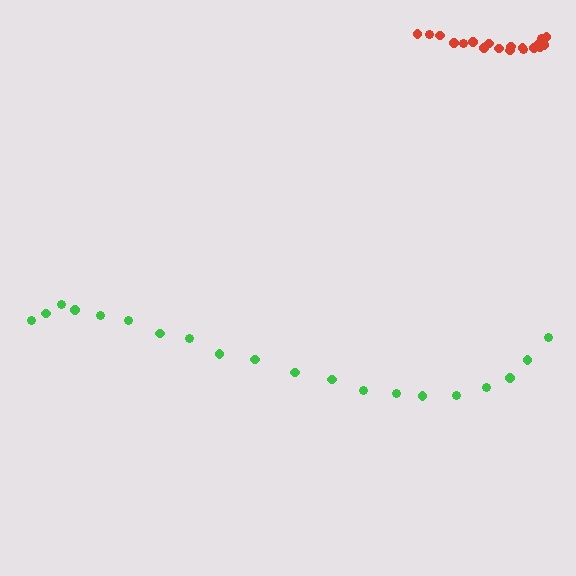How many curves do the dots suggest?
There are 2 distinct paths.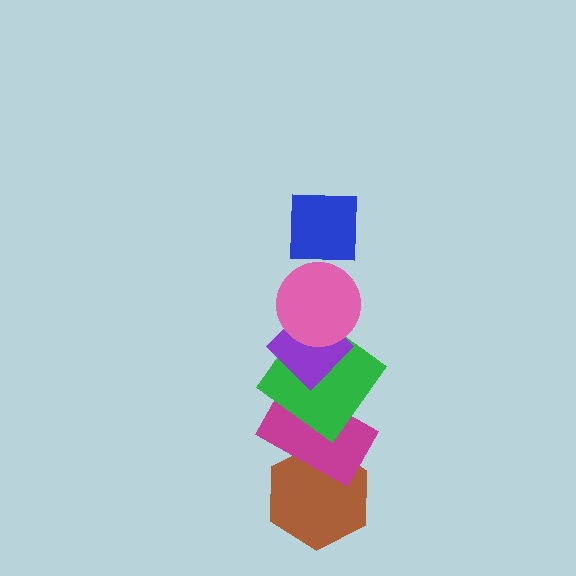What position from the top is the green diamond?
The green diamond is 4th from the top.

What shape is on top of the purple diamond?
The pink circle is on top of the purple diamond.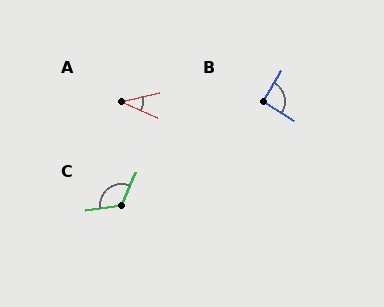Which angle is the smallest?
A, at approximately 37 degrees.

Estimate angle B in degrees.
Approximately 91 degrees.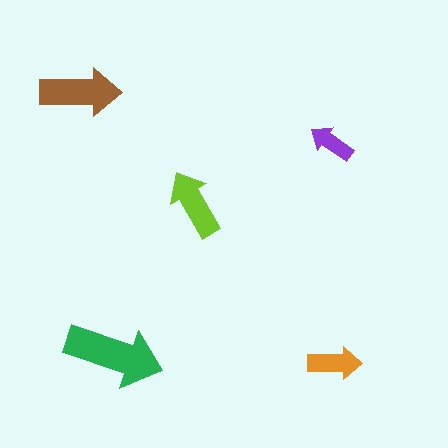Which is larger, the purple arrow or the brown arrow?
The brown one.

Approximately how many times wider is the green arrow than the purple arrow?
About 2 times wider.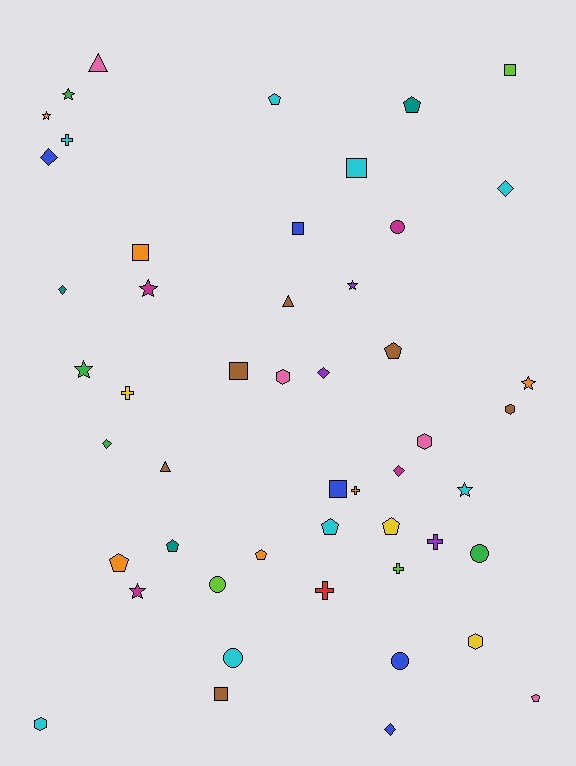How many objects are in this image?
There are 50 objects.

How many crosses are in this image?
There are 6 crosses.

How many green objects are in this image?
There are 4 green objects.